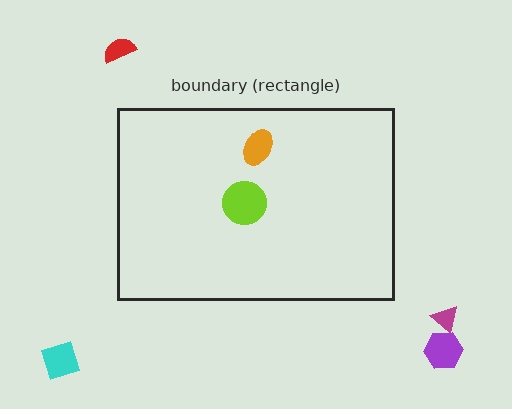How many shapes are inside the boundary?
2 inside, 4 outside.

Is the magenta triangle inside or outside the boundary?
Outside.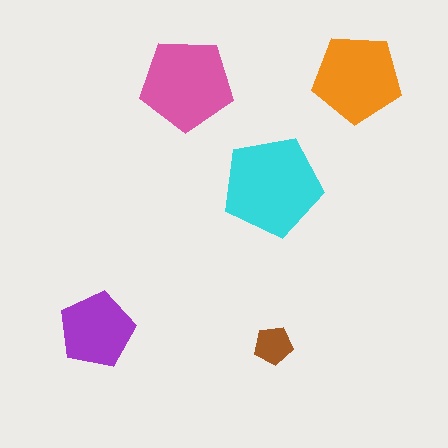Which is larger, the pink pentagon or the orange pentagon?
The pink one.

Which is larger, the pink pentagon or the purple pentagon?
The pink one.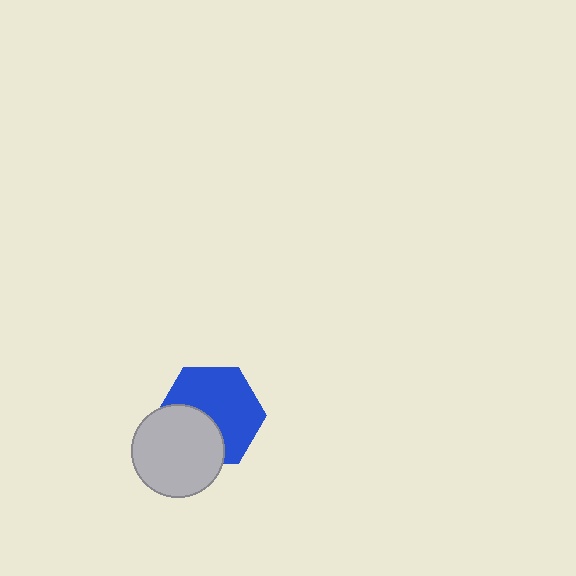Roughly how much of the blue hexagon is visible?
About half of it is visible (roughly 63%).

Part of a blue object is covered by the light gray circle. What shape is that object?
It is a hexagon.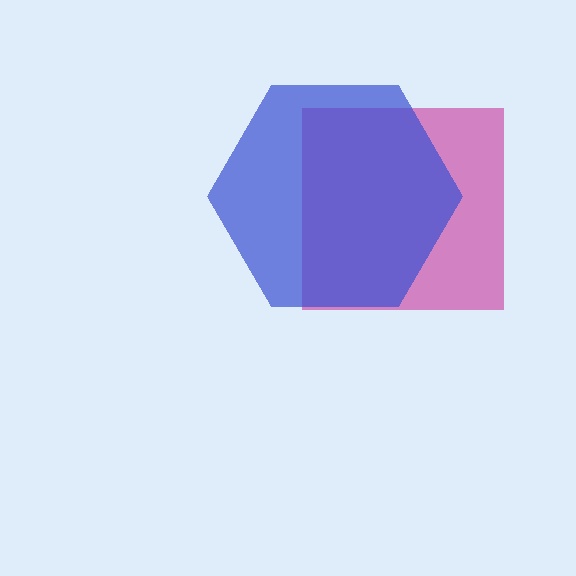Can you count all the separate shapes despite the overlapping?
Yes, there are 2 separate shapes.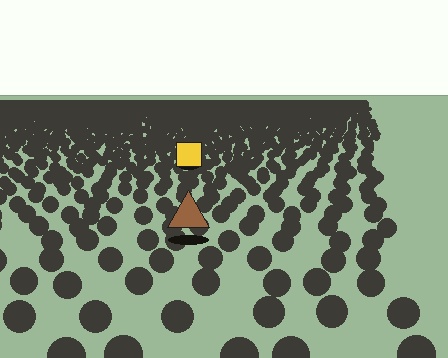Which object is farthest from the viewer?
The yellow square is farthest from the viewer. It appears smaller and the ground texture around it is denser.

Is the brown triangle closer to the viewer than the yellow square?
Yes. The brown triangle is closer — you can tell from the texture gradient: the ground texture is coarser near it.